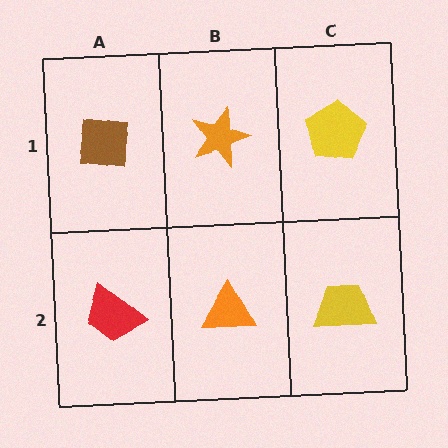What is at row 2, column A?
A red trapezoid.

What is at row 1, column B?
An orange star.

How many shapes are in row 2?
3 shapes.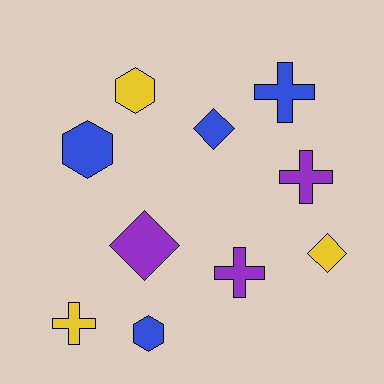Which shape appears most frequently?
Cross, with 4 objects.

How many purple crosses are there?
There are 2 purple crosses.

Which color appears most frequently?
Blue, with 4 objects.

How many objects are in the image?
There are 10 objects.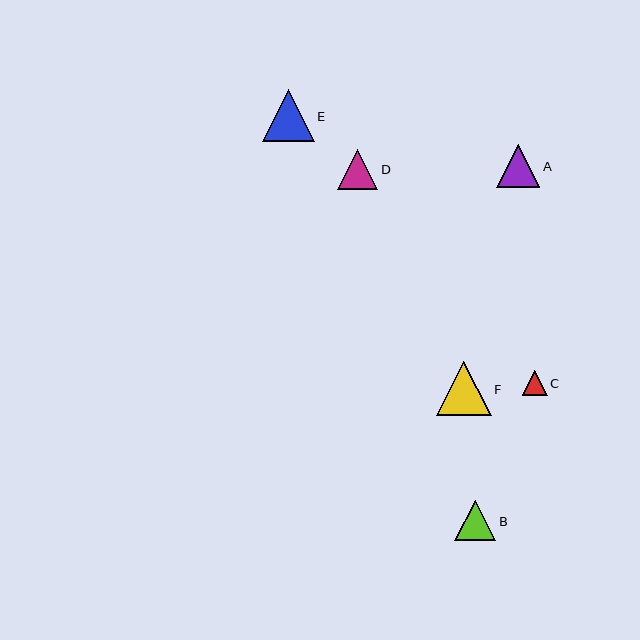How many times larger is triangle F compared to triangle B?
Triangle F is approximately 1.3 times the size of triangle B.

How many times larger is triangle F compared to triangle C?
Triangle F is approximately 2.2 times the size of triangle C.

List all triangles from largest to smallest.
From largest to smallest: F, E, A, B, D, C.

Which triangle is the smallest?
Triangle C is the smallest with a size of approximately 25 pixels.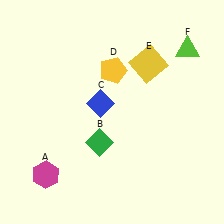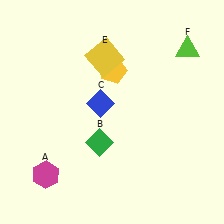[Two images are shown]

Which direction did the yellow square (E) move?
The yellow square (E) moved left.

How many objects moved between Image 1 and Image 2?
1 object moved between the two images.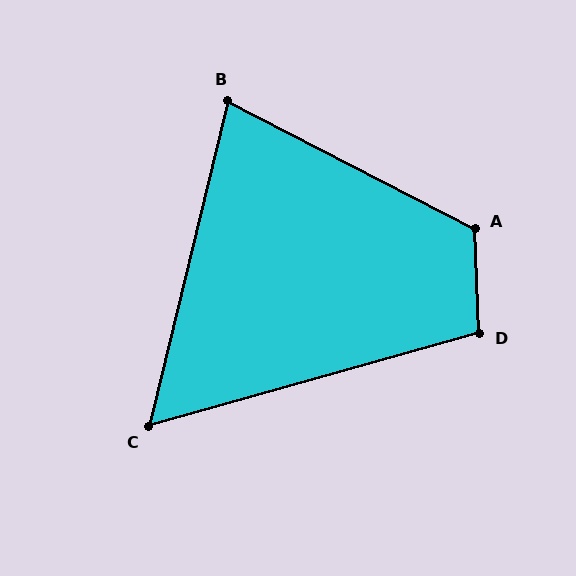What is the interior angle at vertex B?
Approximately 76 degrees (acute).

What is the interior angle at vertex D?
Approximately 104 degrees (obtuse).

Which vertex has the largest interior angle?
A, at approximately 119 degrees.